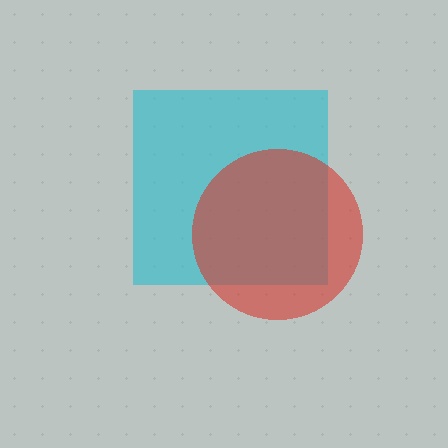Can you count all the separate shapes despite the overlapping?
Yes, there are 2 separate shapes.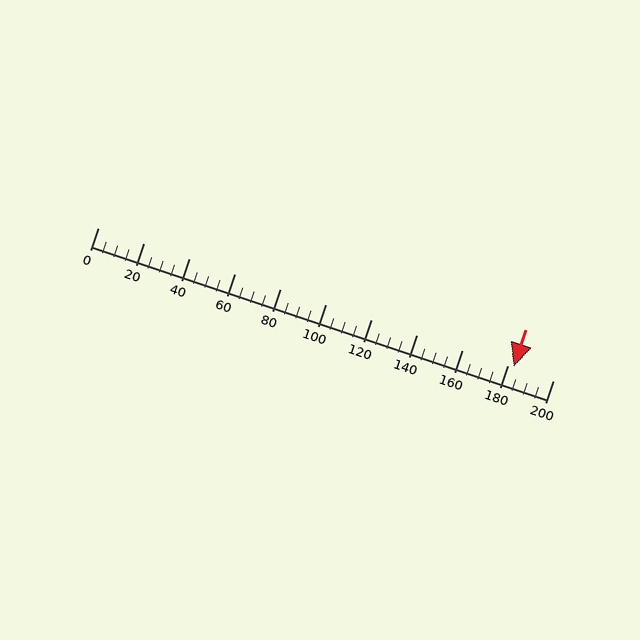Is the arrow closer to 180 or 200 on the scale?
The arrow is closer to 180.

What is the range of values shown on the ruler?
The ruler shows values from 0 to 200.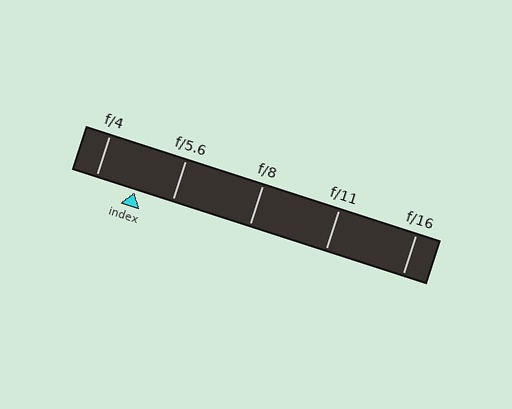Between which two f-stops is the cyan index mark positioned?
The index mark is between f/4 and f/5.6.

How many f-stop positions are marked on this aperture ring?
There are 5 f-stop positions marked.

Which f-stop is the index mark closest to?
The index mark is closest to f/5.6.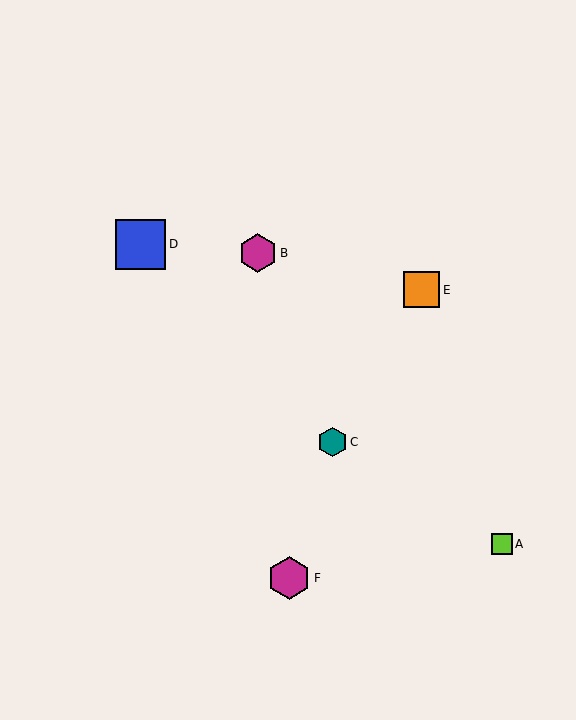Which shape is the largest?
The blue square (labeled D) is the largest.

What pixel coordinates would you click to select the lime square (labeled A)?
Click at (502, 544) to select the lime square A.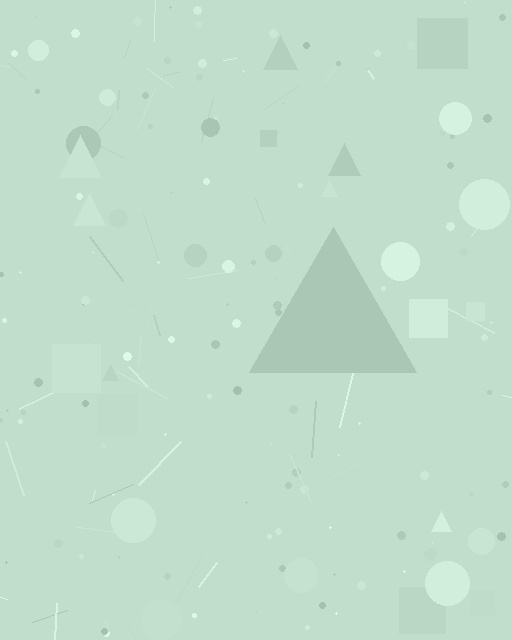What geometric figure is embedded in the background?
A triangle is embedded in the background.